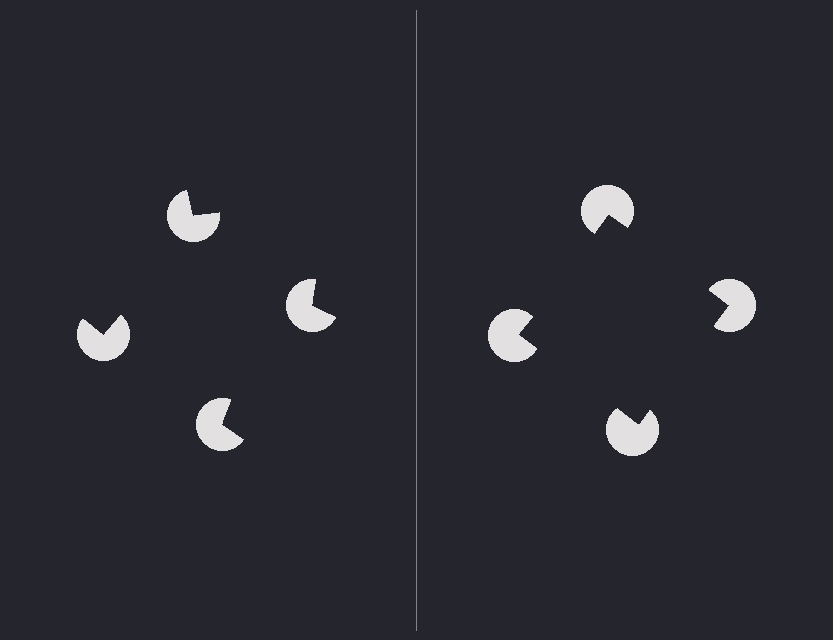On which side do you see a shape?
An illusory square appears on the right side. On the left side the wedge cuts are rotated, so no coherent shape forms.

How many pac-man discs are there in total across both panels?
8 — 4 on each side.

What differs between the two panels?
The pac-man discs are positioned identically on both sides; only the wedge orientations differ. On the right they align to a square; on the left they are misaligned.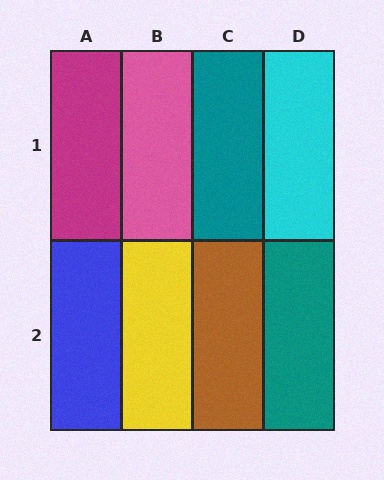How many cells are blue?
1 cell is blue.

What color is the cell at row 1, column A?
Magenta.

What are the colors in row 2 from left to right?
Blue, yellow, brown, teal.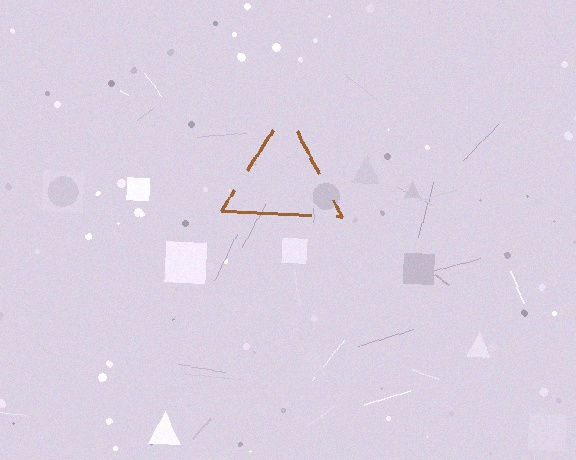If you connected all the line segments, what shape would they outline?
They would outline a triangle.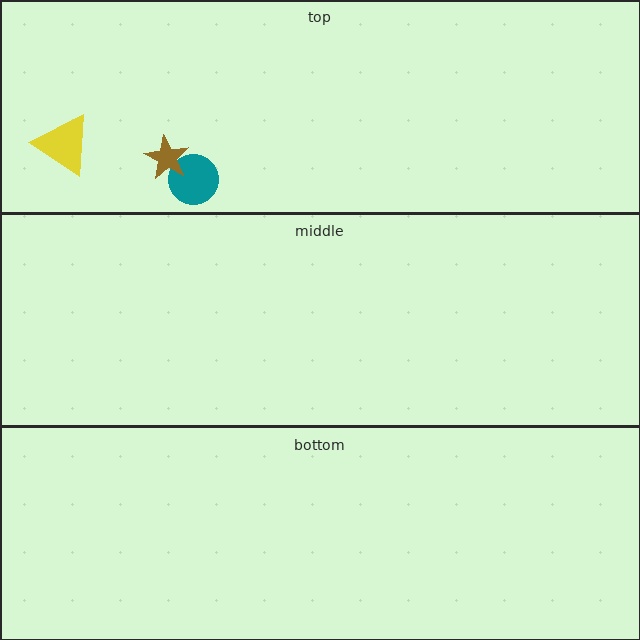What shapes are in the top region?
The teal circle, the yellow triangle, the brown star.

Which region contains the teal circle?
The top region.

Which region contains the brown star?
The top region.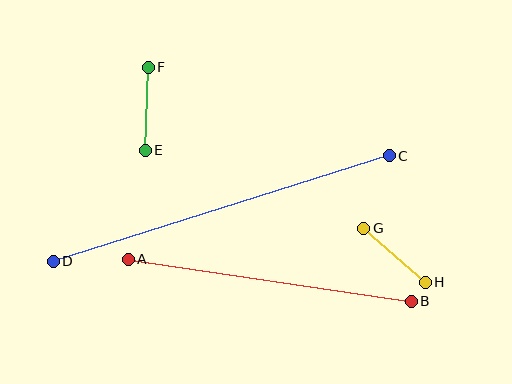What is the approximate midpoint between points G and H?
The midpoint is at approximately (394, 255) pixels.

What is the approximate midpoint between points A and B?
The midpoint is at approximately (270, 280) pixels.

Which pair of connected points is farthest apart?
Points C and D are farthest apart.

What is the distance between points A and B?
The distance is approximately 286 pixels.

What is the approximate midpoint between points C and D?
The midpoint is at approximately (221, 209) pixels.